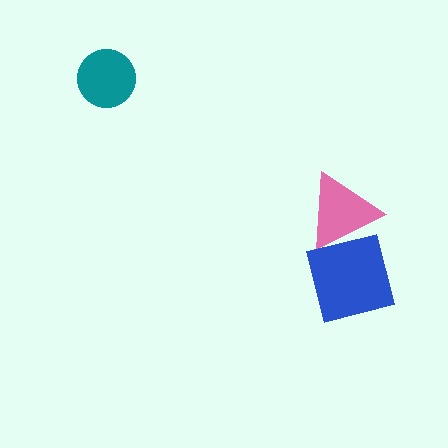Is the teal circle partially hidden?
No, no other shape covers it.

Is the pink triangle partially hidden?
Yes, it is partially covered by another shape.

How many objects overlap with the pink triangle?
1 object overlaps with the pink triangle.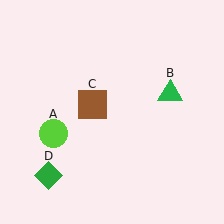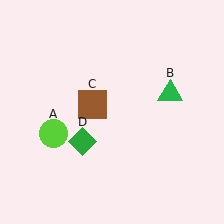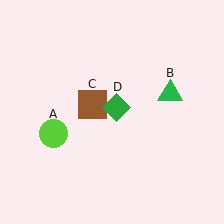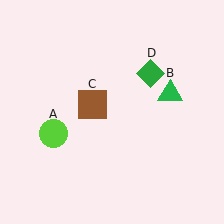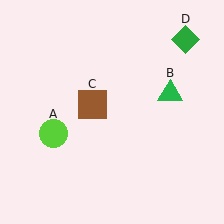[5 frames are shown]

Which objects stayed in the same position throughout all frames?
Lime circle (object A) and green triangle (object B) and brown square (object C) remained stationary.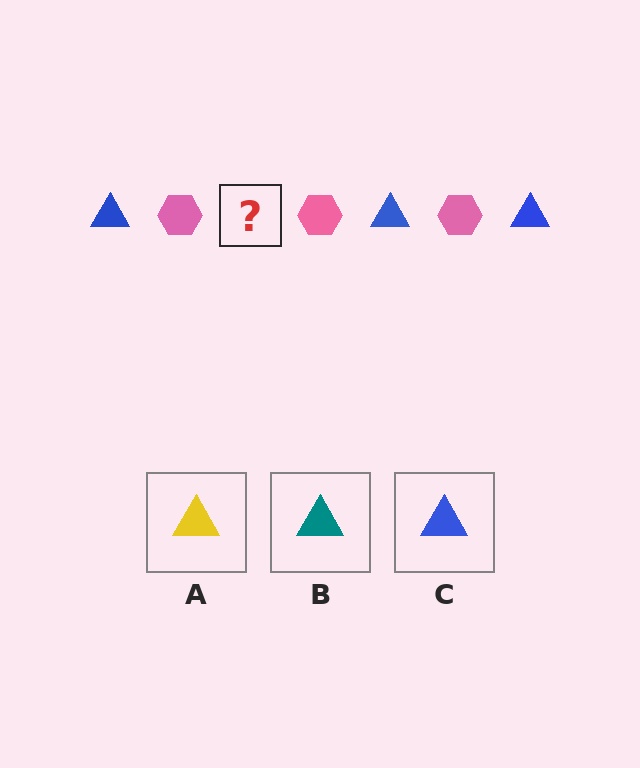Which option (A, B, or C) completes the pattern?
C.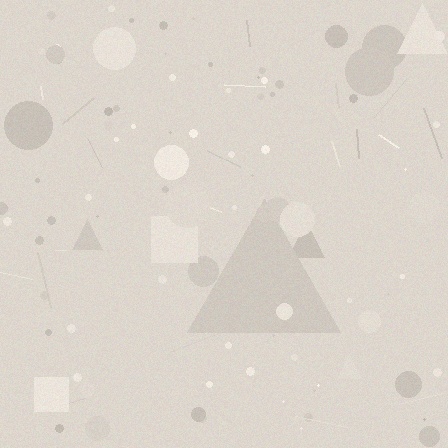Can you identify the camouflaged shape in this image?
The camouflaged shape is a triangle.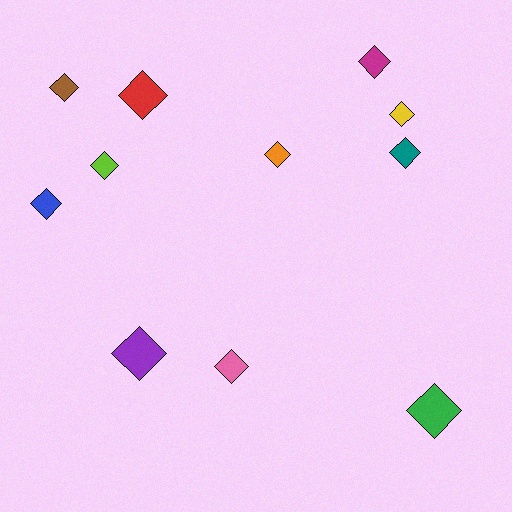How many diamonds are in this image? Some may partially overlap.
There are 11 diamonds.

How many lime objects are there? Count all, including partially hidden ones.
There is 1 lime object.